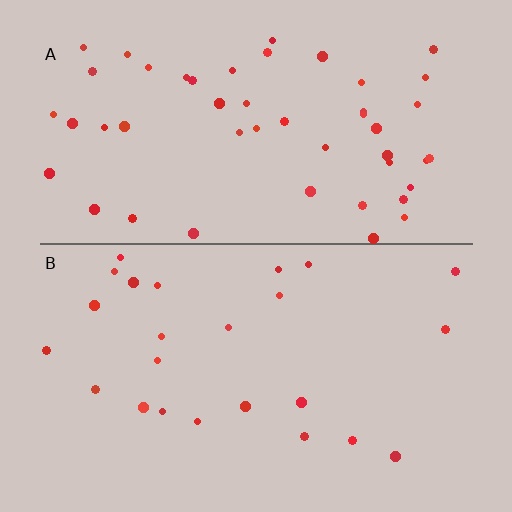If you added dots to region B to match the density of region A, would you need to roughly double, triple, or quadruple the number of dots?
Approximately double.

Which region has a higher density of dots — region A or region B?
A (the top).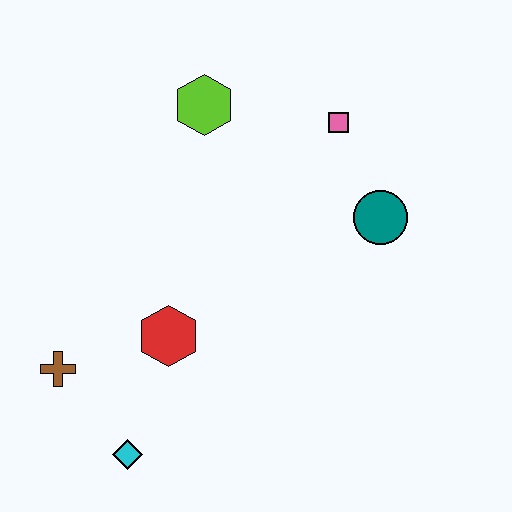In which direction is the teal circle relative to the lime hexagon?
The teal circle is to the right of the lime hexagon.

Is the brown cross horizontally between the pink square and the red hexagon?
No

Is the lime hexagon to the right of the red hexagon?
Yes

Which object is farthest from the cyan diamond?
The pink square is farthest from the cyan diamond.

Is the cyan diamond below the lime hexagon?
Yes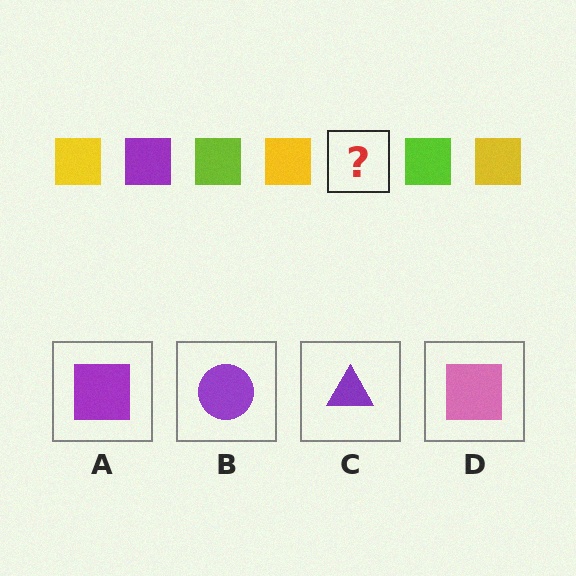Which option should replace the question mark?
Option A.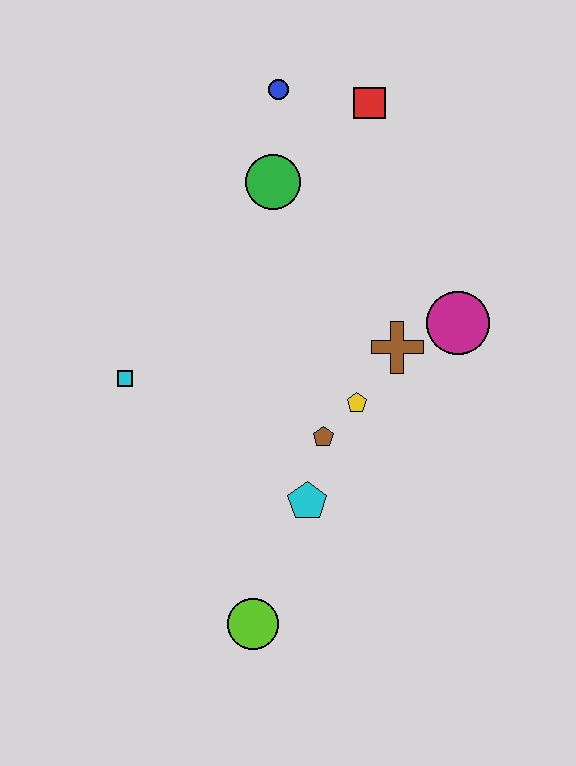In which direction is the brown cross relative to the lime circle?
The brown cross is above the lime circle.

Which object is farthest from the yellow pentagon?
The blue circle is farthest from the yellow pentagon.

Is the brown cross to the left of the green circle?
No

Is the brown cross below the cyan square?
No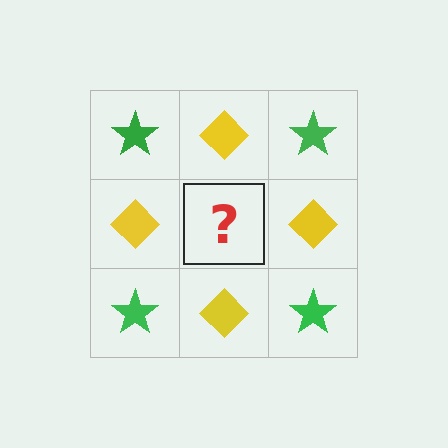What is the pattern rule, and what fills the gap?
The rule is that it alternates green star and yellow diamond in a checkerboard pattern. The gap should be filled with a green star.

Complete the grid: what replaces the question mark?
The question mark should be replaced with a green star.